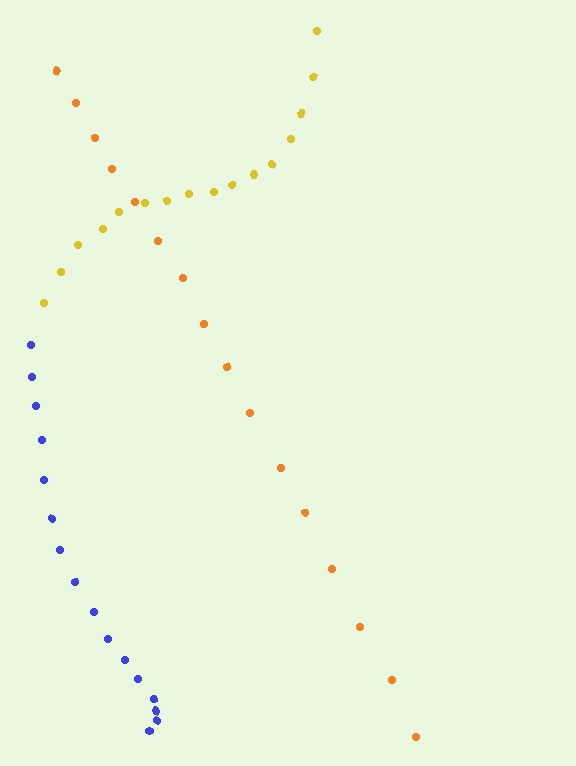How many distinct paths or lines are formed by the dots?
There are 3 distinct paths.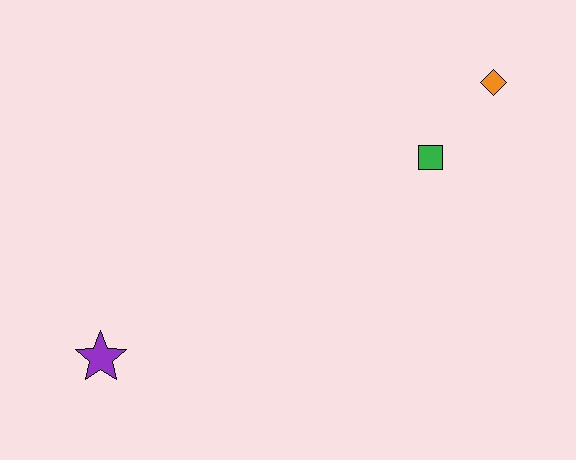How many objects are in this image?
There are 3 objects.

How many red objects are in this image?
There are no red objects.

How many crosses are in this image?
There are no crosses.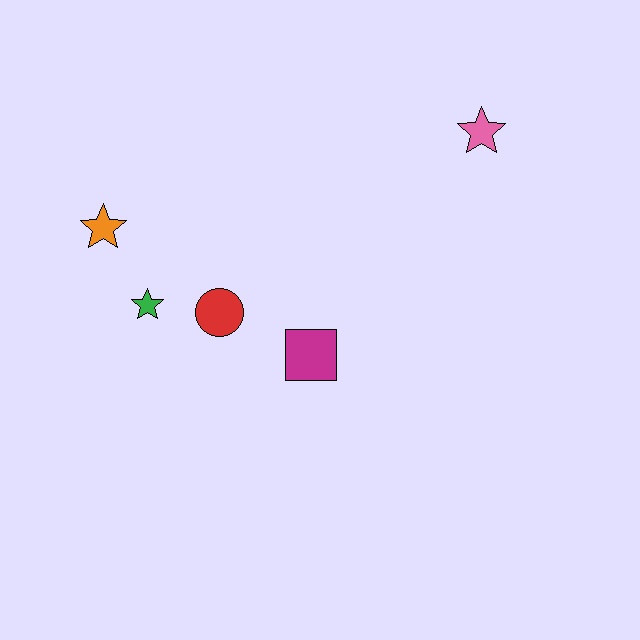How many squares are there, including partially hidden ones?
There is 1 square.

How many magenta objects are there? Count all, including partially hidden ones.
There is 1 magenta object.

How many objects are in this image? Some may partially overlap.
There are 5 objects.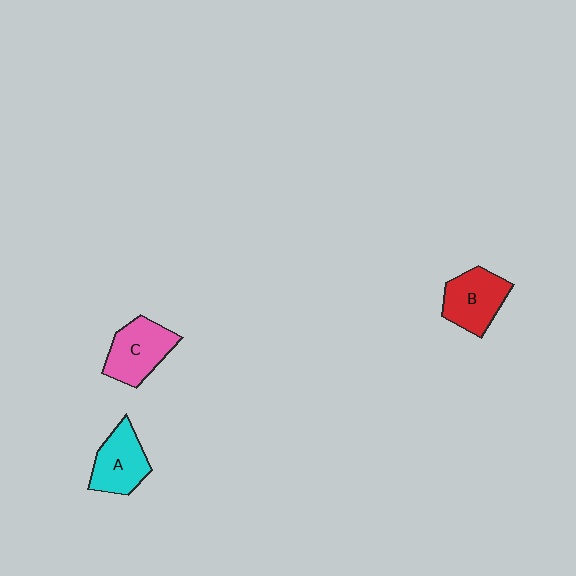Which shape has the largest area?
Shape C (pink).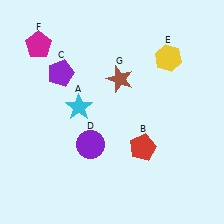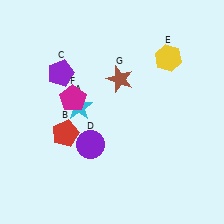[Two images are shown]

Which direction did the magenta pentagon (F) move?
The magenta pentagon (F) moved down.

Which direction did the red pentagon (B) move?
The red pentagon (B) moved left.